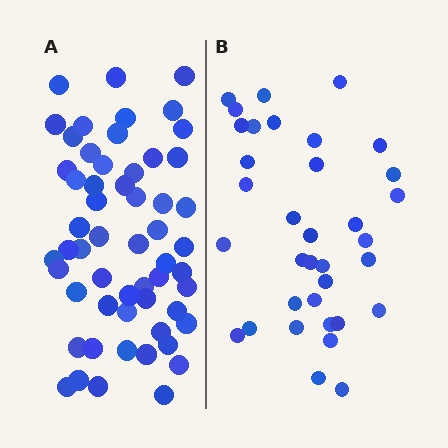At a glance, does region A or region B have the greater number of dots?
Region A (the left region) has more dots.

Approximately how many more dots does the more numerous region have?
Region A has approximately 20 more dots than region B.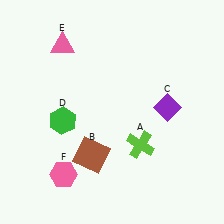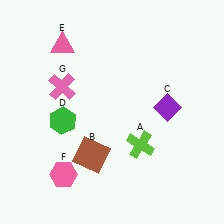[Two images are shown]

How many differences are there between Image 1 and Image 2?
There is 1 difference between the two images.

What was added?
A pink cross (G) was added in Image 2.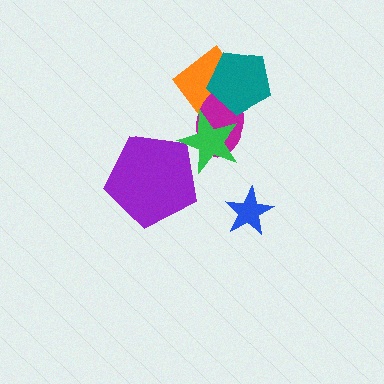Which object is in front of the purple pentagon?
The green star is in front of the purple pentagon.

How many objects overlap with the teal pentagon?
2 objects overlap with the teal pentagon.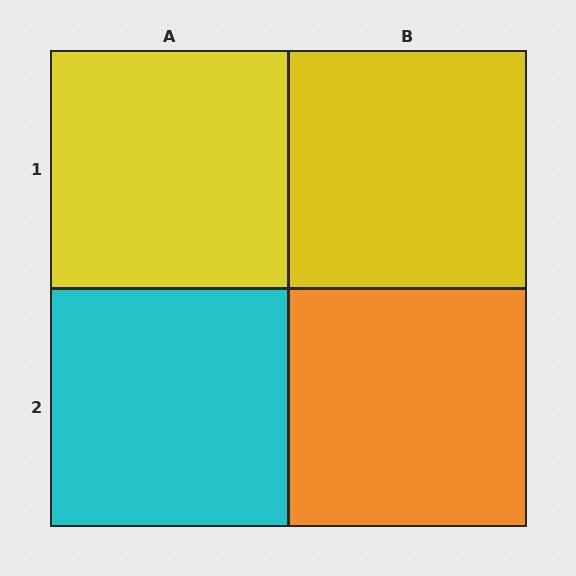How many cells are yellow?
2 cells are yellow.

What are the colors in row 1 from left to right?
Yellow, yellow.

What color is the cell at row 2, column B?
Orange.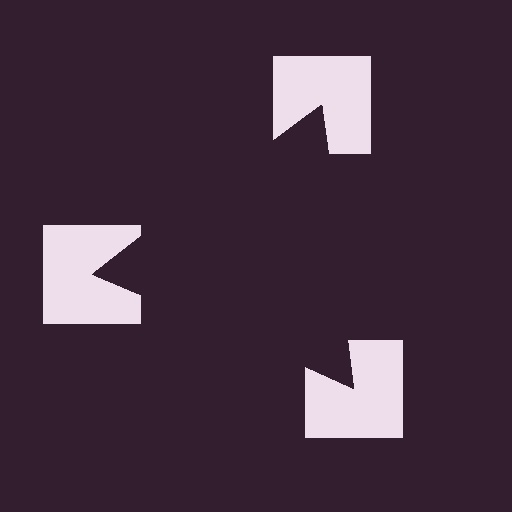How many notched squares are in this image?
There are 3 — one at each vertex of the illusory triangle.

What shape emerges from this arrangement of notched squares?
An illusory triangle — its edges are inferred from the aligned wedge cuts in the notched squares, not physically drawn.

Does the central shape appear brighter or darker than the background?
It typically appears slightly darker than the background, even though no actual brightness change is drawn.